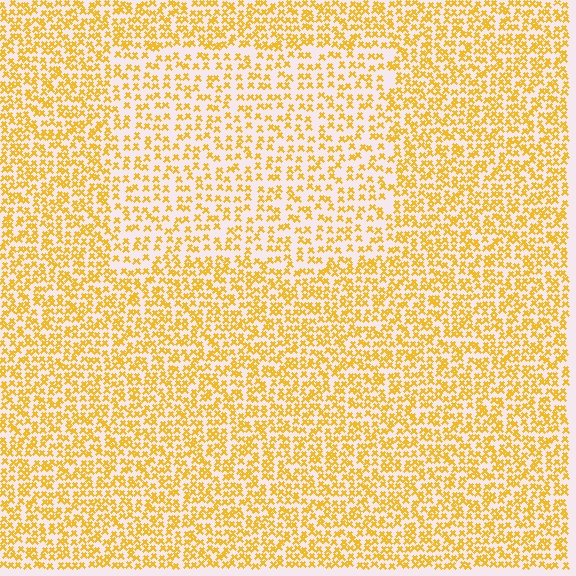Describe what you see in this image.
The image contains small yellow elements arranged at two different densities. A rectangle-shaped region is visible where the elements are less densely packed than the surrounding area.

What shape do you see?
I see a rectangle.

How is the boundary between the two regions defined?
The boundary is defined by a change in element density (approximately 1.7x ratio). All elements are the same color, size, and shape.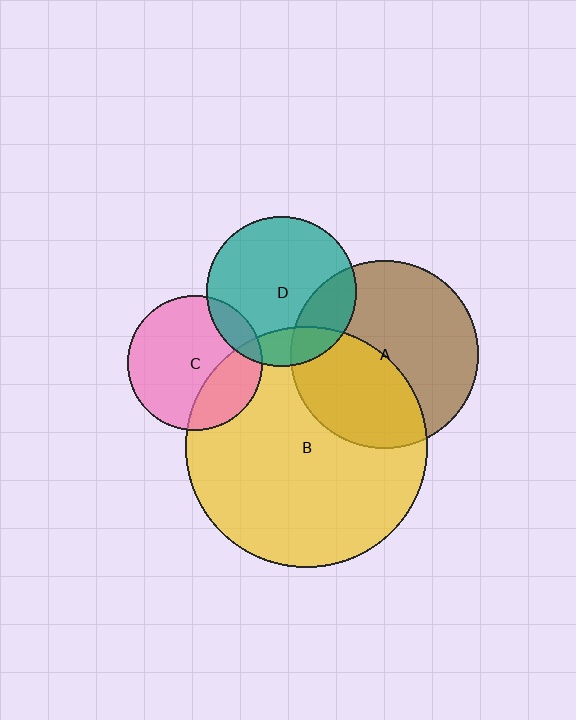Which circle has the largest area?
Circle B (yellow).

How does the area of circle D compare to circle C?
Approximately 1.2 times.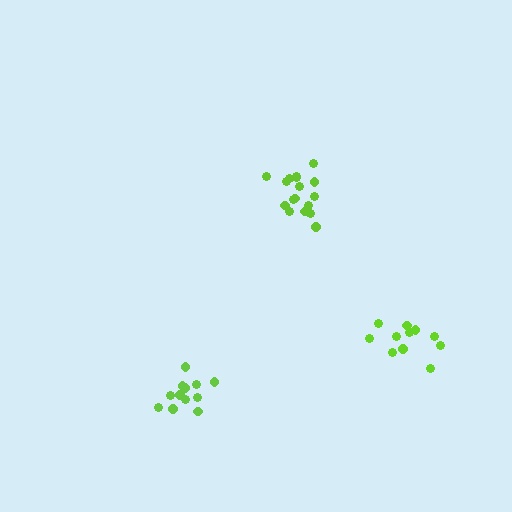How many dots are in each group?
Group 1: 13 dots, Group 2: 11 dots, Group 3: 17 dots (41 total).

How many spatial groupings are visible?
There are 3 spatial groupings.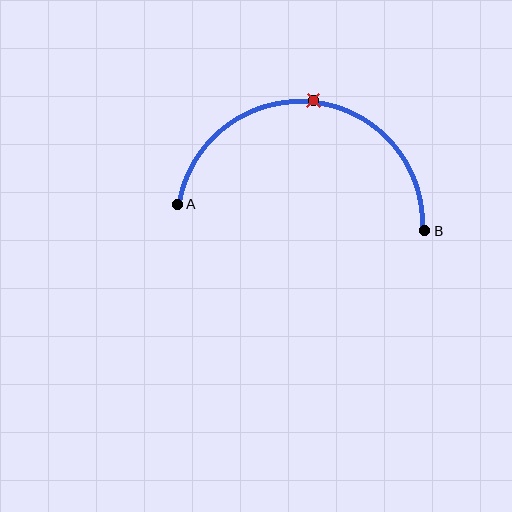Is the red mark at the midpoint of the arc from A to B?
Yes. The red mark lies on the arc at equal arc-length from both A and B — it is the arc midpoint.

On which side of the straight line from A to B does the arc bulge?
The arc bulges above the straight line connecting A and B.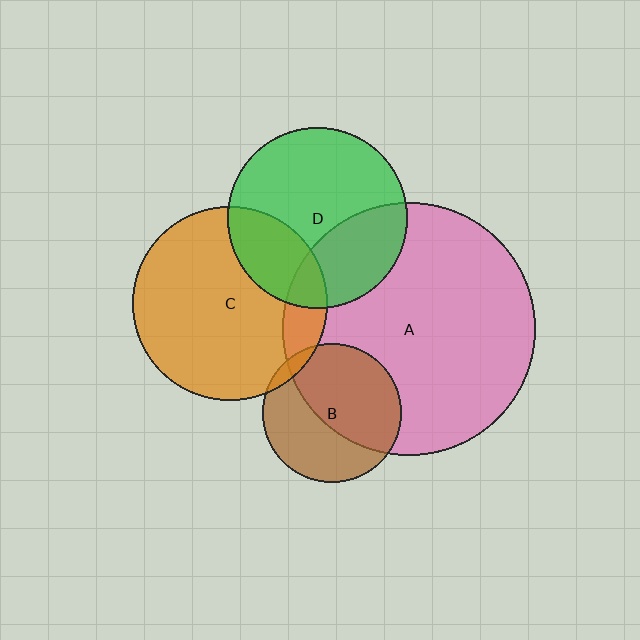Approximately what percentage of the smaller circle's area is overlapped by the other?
Approximately 5%.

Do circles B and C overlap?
Yes.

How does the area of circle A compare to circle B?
Approximately 3.3 times.